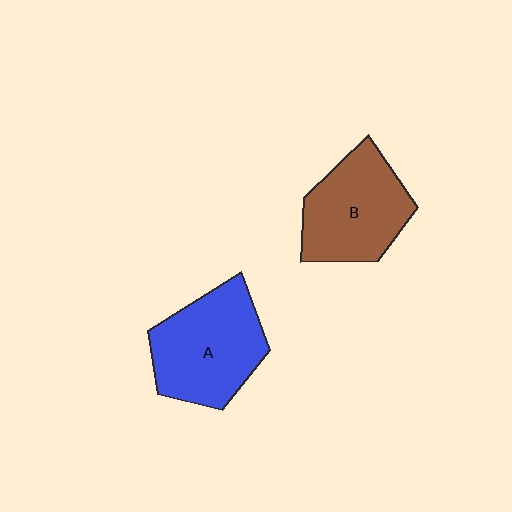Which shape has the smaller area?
Shape B (brown).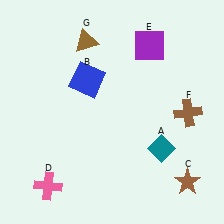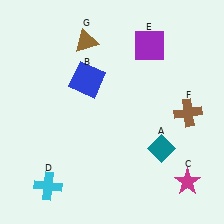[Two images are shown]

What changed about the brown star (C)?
In Image 1, C is brown. In Image 2, it changed to magenta.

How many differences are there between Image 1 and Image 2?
There are 2 differences between the two images.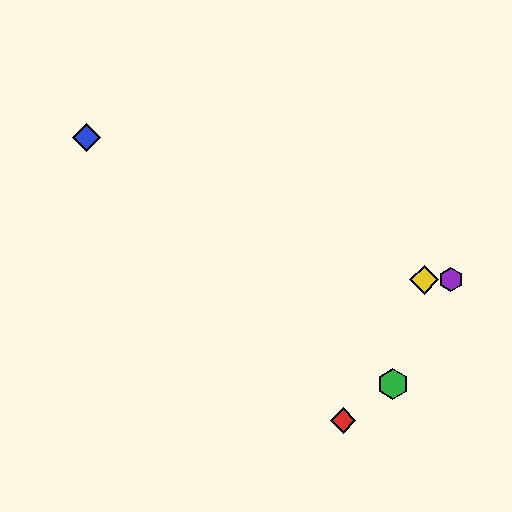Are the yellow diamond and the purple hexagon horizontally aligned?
Yes, both are at y≈280.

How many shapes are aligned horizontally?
2 shapes (the yellow diamond, the purple hexagon) are aligned horizontally.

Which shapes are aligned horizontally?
The yellow diamond, the purple hexagon are aligned horizontally.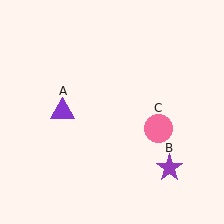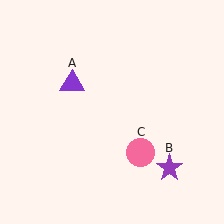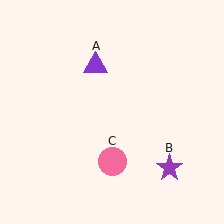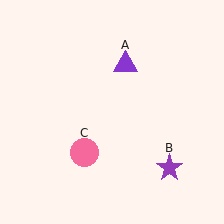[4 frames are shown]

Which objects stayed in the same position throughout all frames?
Purple star (object B) remained stationary.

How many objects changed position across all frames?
2 objects changed position: purple triangle (object A), pink circle (object C).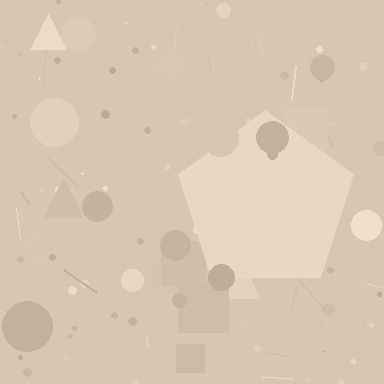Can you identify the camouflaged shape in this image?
The camouflaged shape is a pentagon.